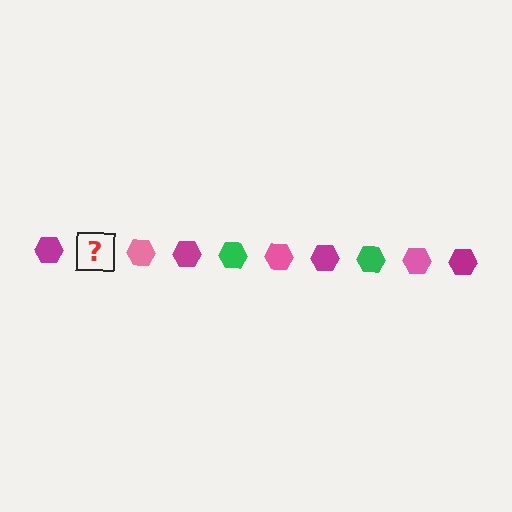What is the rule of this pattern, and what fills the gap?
The rule is that the pattern cycles through magenta, green, pink hexagons. The gap should be filled with a green hexagon.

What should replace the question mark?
The question mark should be replaced with a green hexagon.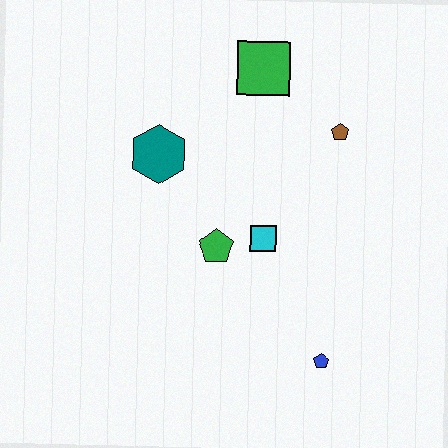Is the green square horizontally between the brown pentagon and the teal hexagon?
Yes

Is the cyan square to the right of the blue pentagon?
No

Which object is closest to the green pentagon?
The cyan square is closest to the green pentagon.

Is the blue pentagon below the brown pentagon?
Yes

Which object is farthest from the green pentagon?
The green square is farthest from the green pentagon.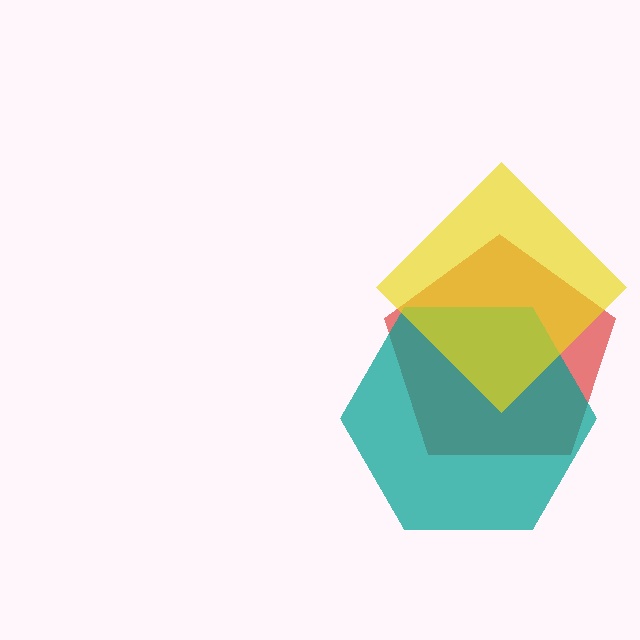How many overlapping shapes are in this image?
There are 3 overlapping shapes in the image.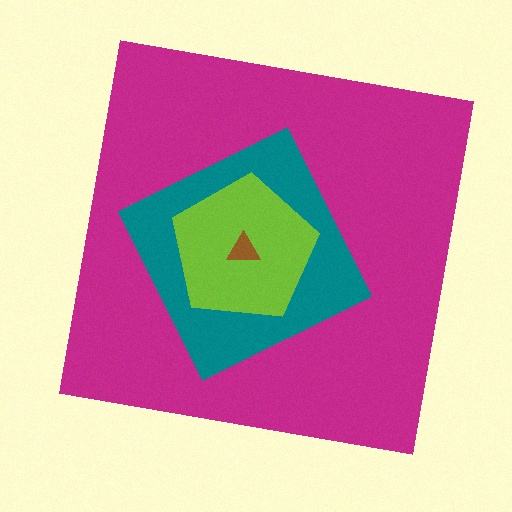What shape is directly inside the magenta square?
The teal diamond.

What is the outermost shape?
The magenta square.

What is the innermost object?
The brown triangle.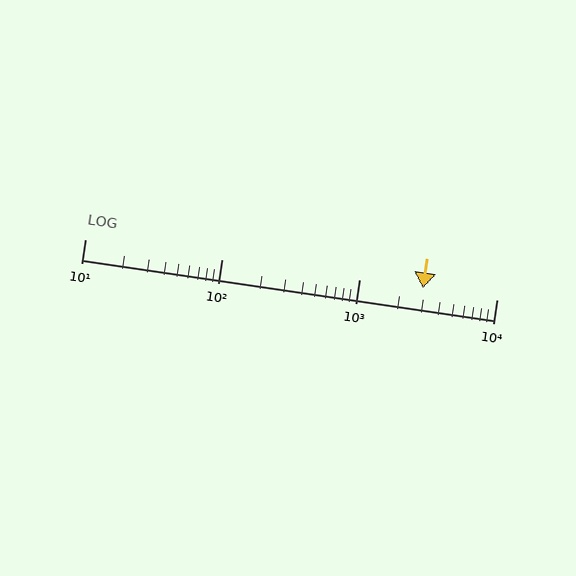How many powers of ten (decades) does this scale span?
The scale spans 3 decades, from 10 to 10000.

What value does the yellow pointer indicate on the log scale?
The pointer indicates approximately 2900.